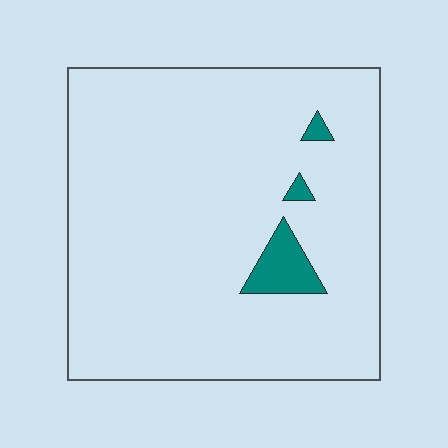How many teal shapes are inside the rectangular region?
3.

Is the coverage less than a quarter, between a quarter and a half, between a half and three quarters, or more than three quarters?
Less than a quarter.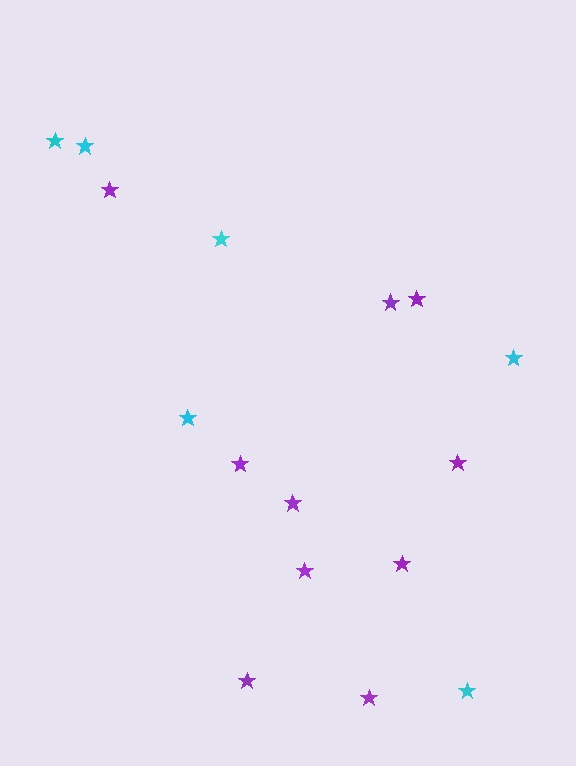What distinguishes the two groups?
There are 2 groups: one group of purple stars (10) and one group of cyan stars (6).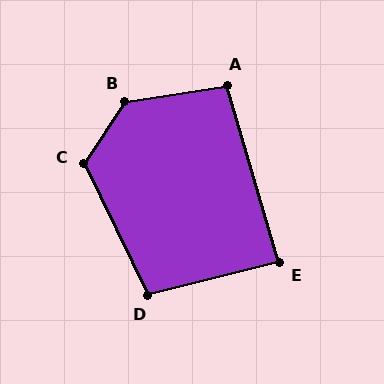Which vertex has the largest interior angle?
B, at approximately 133 degrees.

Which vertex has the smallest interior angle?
E, at approximately 88 degrees.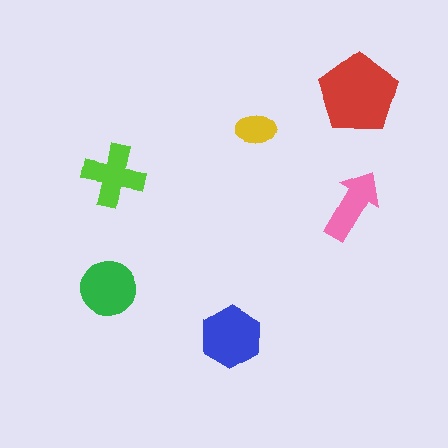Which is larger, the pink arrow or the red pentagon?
The red pentagon.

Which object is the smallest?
The yellow ellipse.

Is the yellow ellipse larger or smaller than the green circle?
Smaller.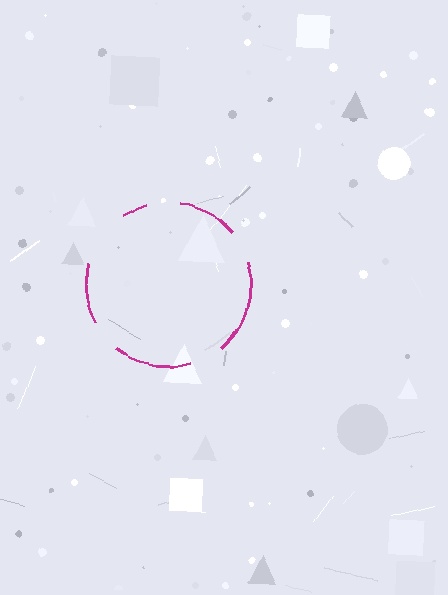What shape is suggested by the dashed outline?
The dashed outline suggests a circle.